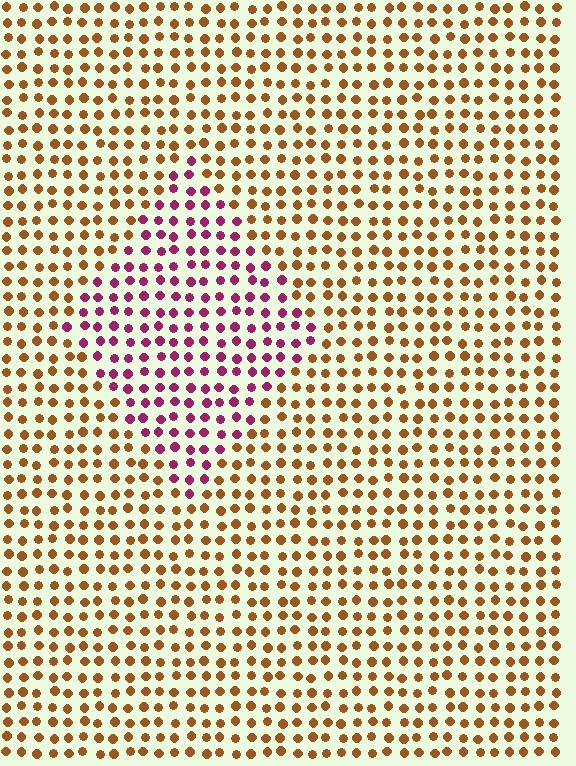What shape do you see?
I see a diamond.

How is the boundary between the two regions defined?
The boundary is defined purely by a slight shift in hue (about 63 degrees). Spacing, size, and orientation are identical on both sides.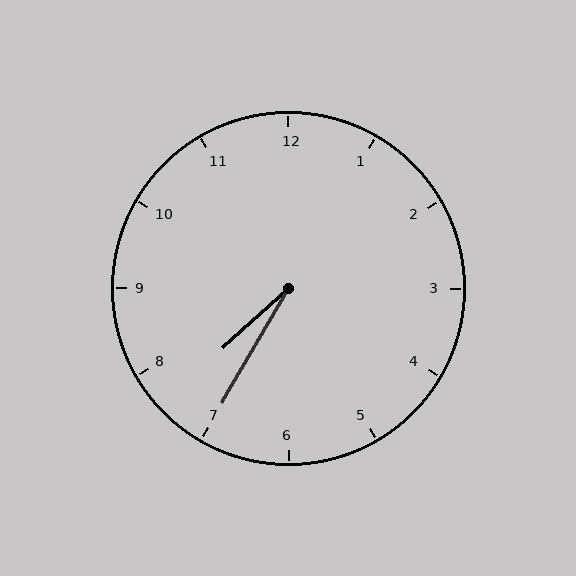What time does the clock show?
7:35.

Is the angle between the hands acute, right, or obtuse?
It is acute.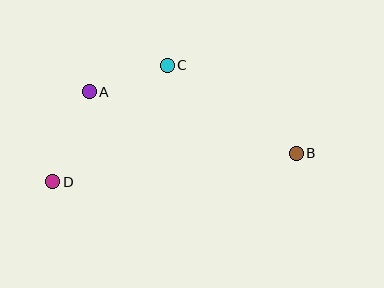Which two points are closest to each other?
Points A and C are closest to each other.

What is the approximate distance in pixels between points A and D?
The distance between A and D is approximately 98 pixels.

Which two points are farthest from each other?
Points B and D are farthest from each other.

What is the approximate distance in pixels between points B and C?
The distance between B and C is approximately 156 pixels.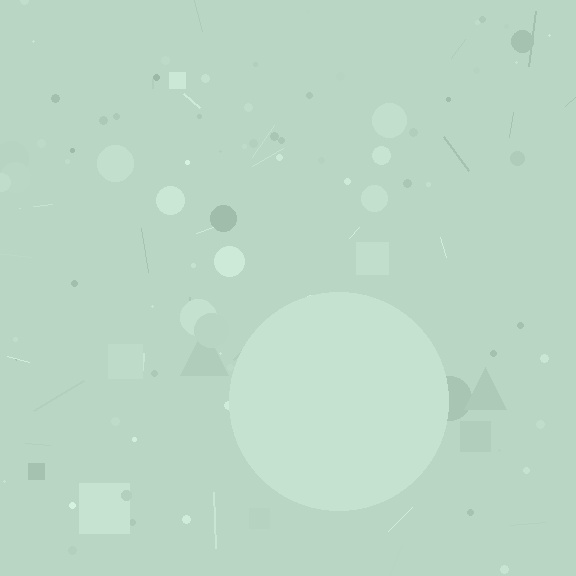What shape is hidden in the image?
A circle is hidden in the image.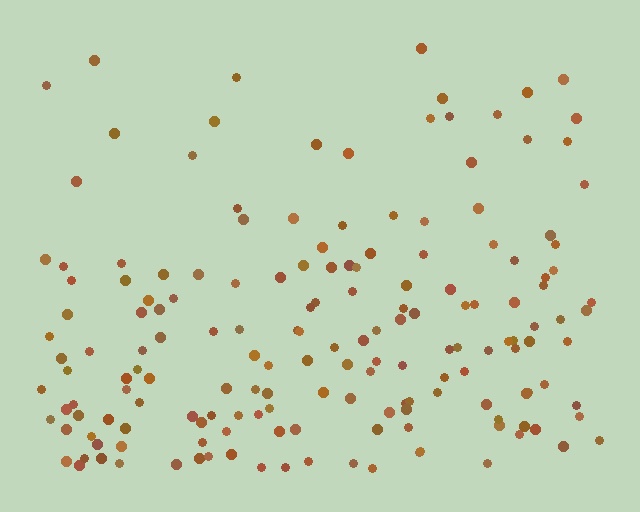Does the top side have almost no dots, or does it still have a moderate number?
Still a moderate number, just noticeably fewer than the bottom.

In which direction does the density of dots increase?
From top to bottom, with the bottom side densest.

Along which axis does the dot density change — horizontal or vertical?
Vertical.